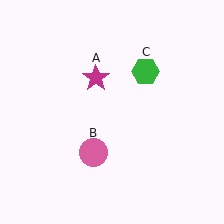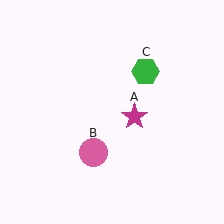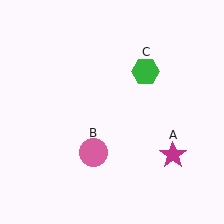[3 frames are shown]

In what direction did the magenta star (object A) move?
The magenta star (object A) moved down and to the right.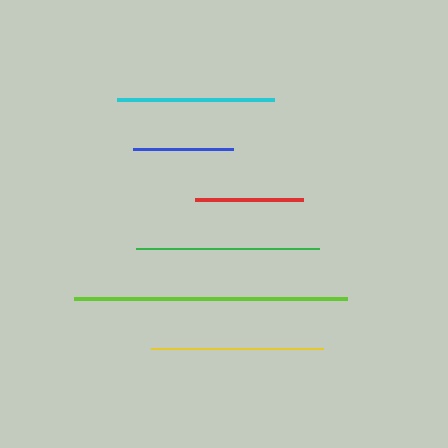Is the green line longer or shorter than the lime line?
The lime line is longer than the green line.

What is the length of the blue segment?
The blue segment is approximately 100 pixels long.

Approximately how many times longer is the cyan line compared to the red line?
The cyan line is approximately 1.4 times the length of the red line.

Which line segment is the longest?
The lime line is the longest at approximately 274 pixels.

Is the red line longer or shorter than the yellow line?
The yellow line is longer than the red line.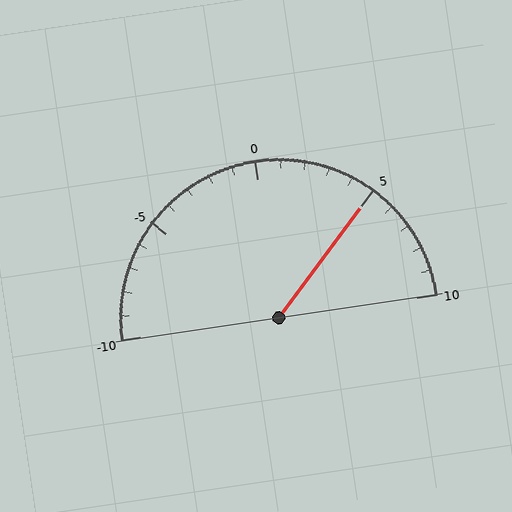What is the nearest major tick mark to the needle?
The nearest major tick mark is 5.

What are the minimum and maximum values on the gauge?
The gauge ranges from -10 to 10.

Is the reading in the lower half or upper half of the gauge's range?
The reading is in the upper half of the range (-10 to 10).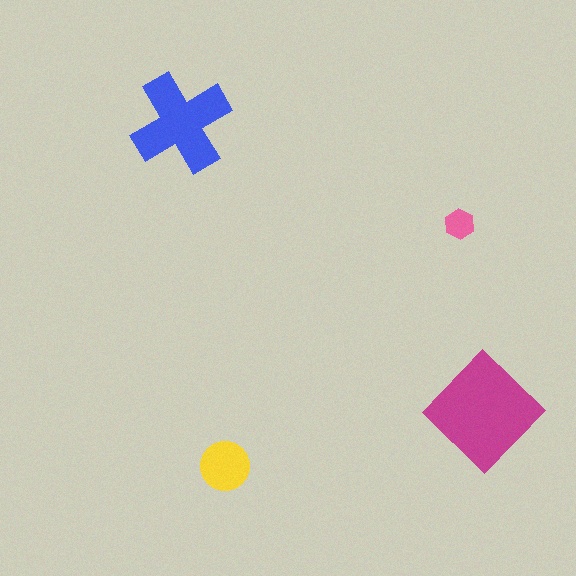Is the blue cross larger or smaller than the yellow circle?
Larger.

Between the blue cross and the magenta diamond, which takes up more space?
The magenta diamond.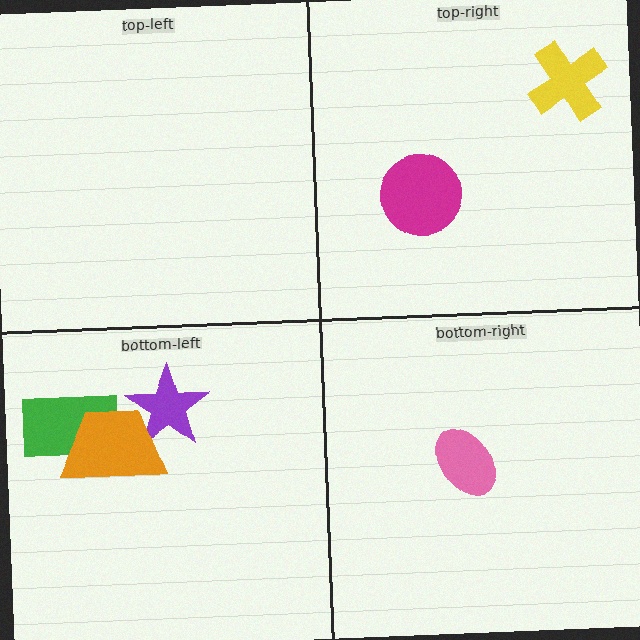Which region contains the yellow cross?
The top-right region.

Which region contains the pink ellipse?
The bottom-right region.